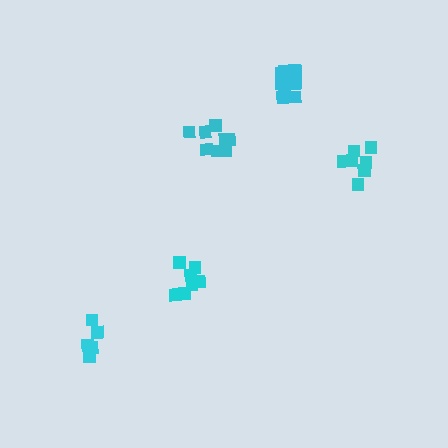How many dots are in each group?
Group 1: 7 dots, Group 2: 7 dots, Group 3: 9 dots, Group 4: 5 dots, Group 5: 11 dots (39 total).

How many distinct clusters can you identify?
There are 5 distinct clusters.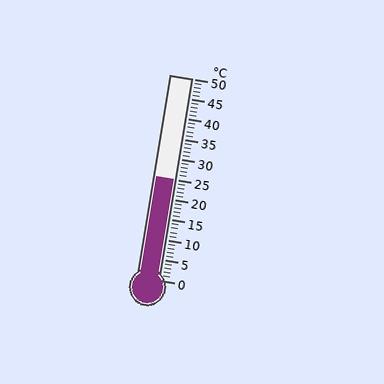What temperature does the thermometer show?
The thermometer shows approximately 25°C.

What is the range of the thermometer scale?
The thermometer scale ranges from 0°C to 50°C.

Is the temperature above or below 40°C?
The temperature is below 40°C.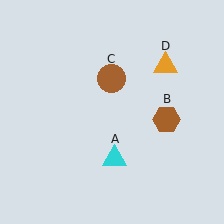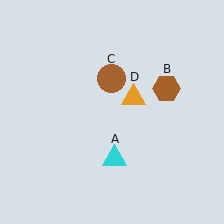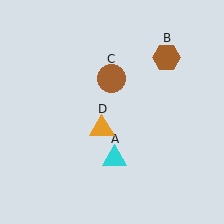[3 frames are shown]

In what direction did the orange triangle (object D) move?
The orange triangle (object D) moved down and to the left.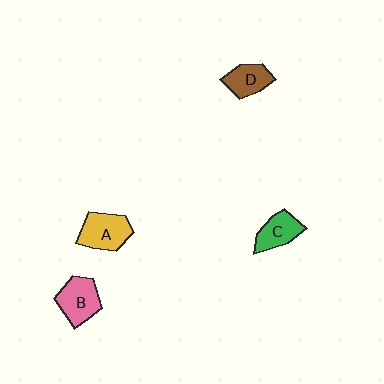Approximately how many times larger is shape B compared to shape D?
Approximately 1.3 times.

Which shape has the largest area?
Shape A (yellow).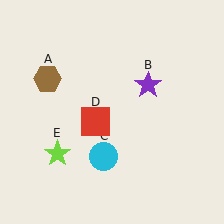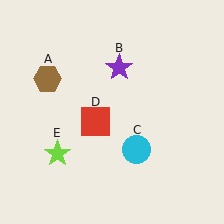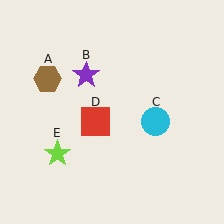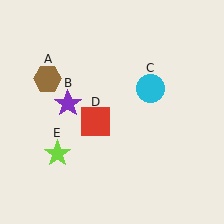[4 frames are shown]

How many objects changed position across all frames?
2 objects changed position: purple star (object B), cyan circle (object C).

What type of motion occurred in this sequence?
The purple star (object B), cyan circle (object C) rotated counterclockwise around the center of the scene.